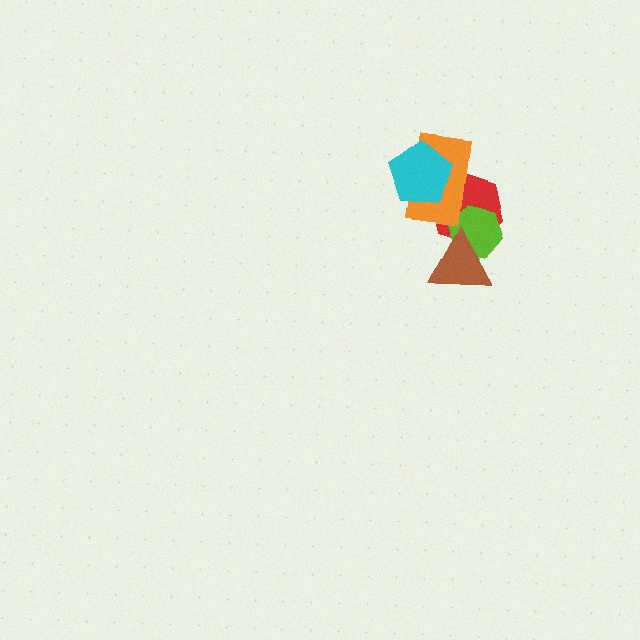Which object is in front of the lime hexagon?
The brown triangle is in front of the lime hexagon.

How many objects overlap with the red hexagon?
4 objects overlap with the red hexagon.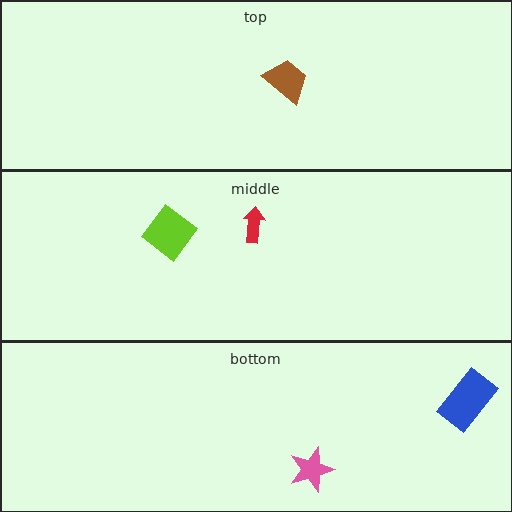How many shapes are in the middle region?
2.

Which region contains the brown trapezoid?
The top region.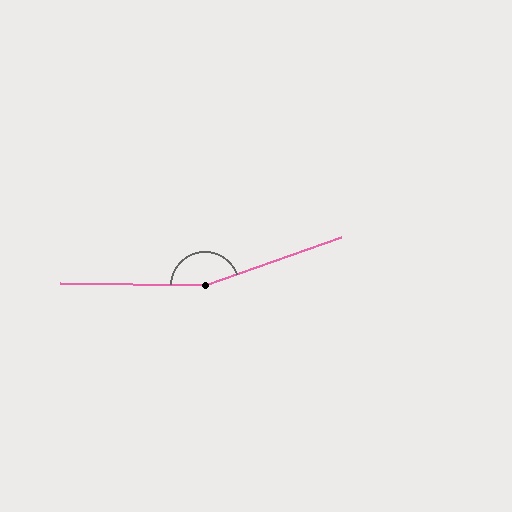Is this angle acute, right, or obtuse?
It is obtuse.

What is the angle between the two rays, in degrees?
Approximately 160 degrees.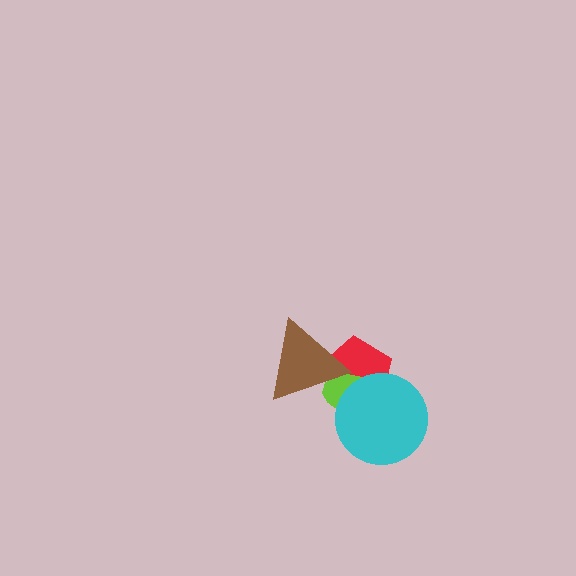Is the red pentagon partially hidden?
Yes, it is partially covered by another shape.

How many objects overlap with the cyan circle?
2 objects overlap with the cyan circle.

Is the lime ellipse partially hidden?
Yes, it is partially covered by another shape.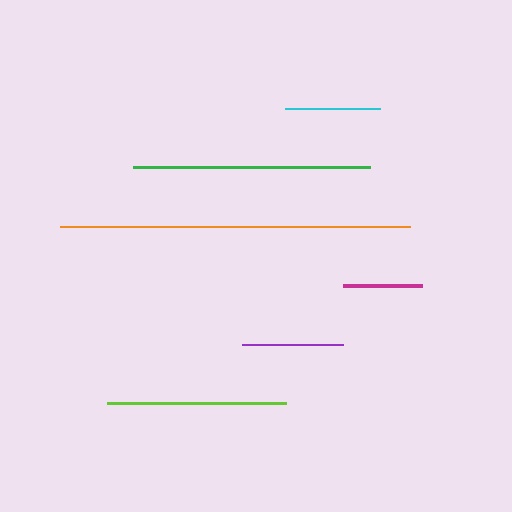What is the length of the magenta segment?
The magenta segment is approximately 79 pixels long.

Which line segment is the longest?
The orange line is the longest at approximately 349 pixels.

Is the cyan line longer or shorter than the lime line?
The lime line is longer than the cyan line.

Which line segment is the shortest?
The magenta line is the shortest at approximately 79 pixels.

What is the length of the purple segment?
The purple segment is approximately 101 pixels long.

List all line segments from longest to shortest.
From longest to shortest: orange, green, lime, purple, cyan, magenta.